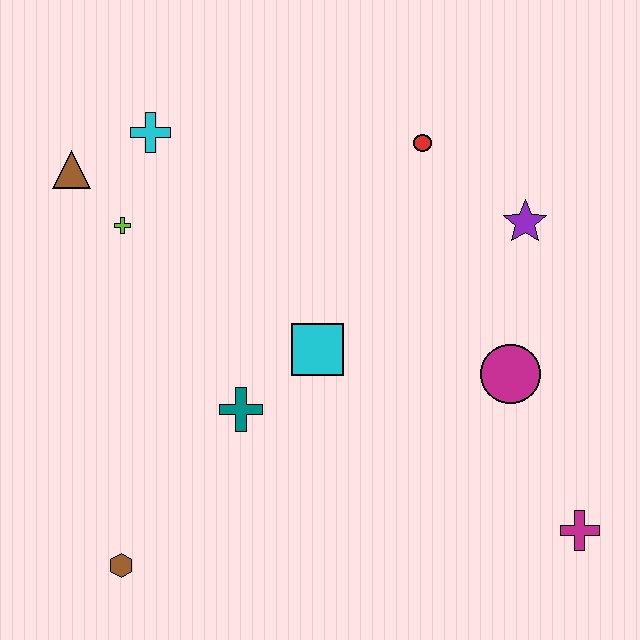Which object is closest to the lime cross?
The brown triangle is closest to the lime cross.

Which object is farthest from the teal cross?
The magenta cross is farthest from the teal cross.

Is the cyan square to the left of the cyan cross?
No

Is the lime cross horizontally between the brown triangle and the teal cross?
Yes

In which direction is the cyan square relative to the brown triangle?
The cyan square is to the right of the brown triangle.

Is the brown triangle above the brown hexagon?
Yes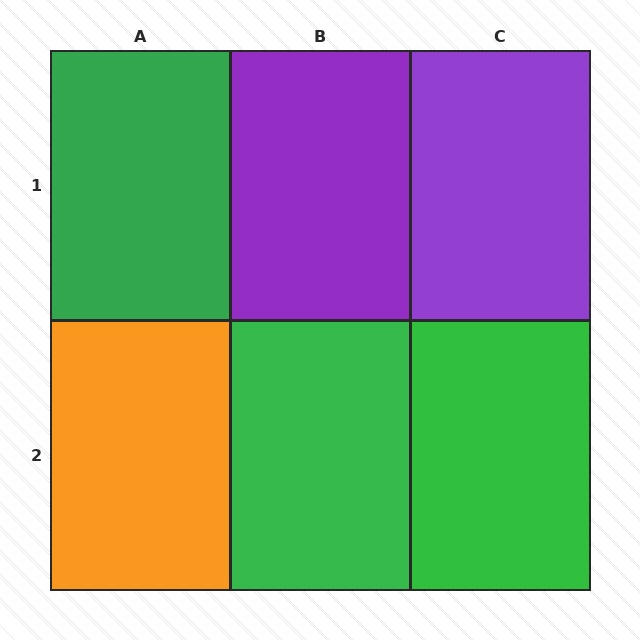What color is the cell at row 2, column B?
Green.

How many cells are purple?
2 cells are purple.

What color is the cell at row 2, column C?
Green.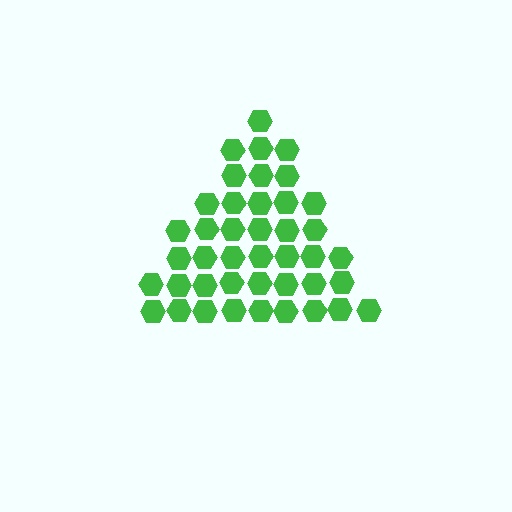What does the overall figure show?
The overall figure shows a triangle.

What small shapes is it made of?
It is made of small hexagons.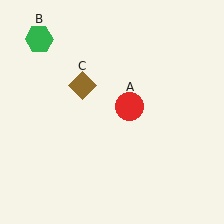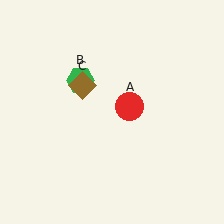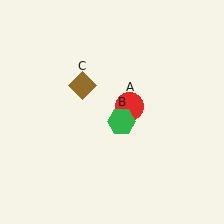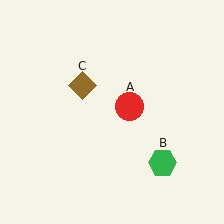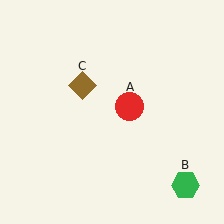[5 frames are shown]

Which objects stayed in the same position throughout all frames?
Red circle (object A) and brown diamond (object C) remained stationary.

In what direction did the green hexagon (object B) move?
The green hexagon (object B) moved down and to the right.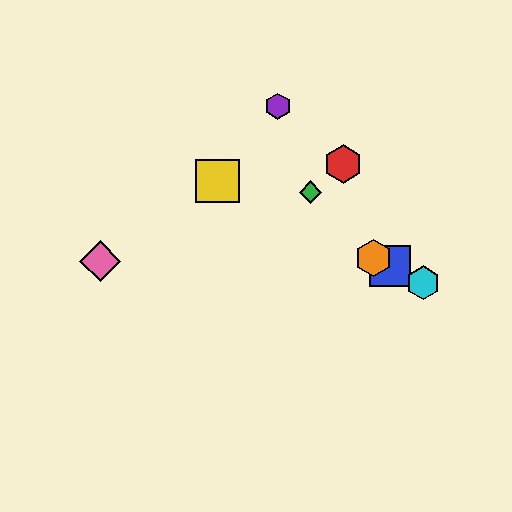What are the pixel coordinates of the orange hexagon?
The orange hexagon is at (373, 258).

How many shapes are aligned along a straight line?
4 shapes (the blue square, the yellow square, the orange hexagon, the cyan hexagon) are aligned along a straight line.